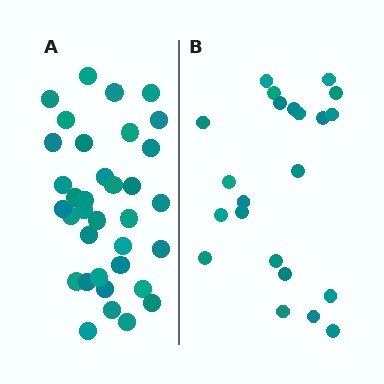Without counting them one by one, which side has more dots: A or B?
Region A (the left region) has more dots.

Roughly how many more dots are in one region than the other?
Region A has approximately 15 more dots than region B.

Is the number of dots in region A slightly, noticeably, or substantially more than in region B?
Region A has substantially more. The ratio is roughly 1.6 to 1.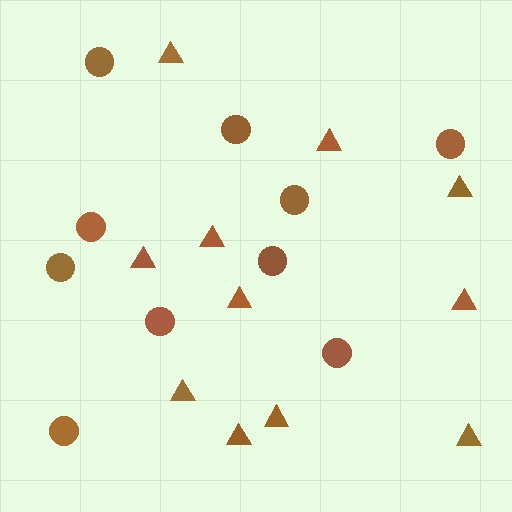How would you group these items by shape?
There are 2 groups: one group of triangles (11) and one group of circles (10).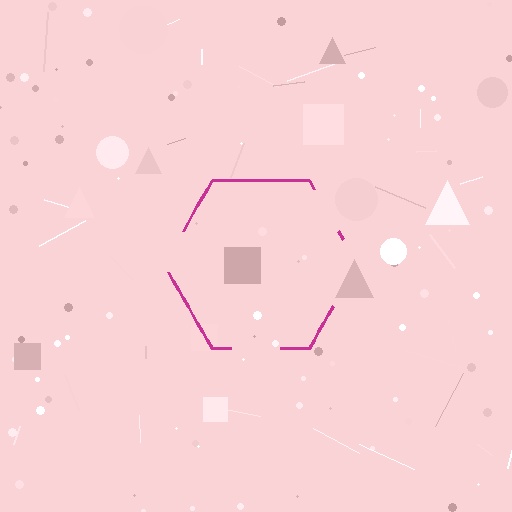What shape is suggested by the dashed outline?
The dashed outline suggests a hexagon.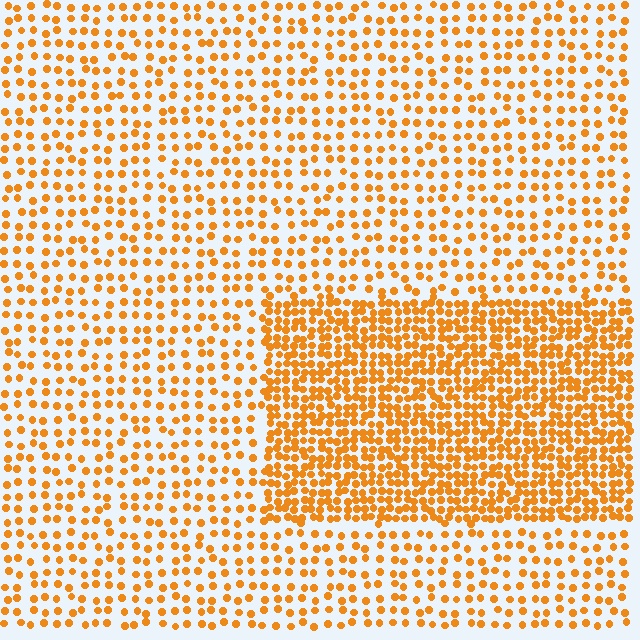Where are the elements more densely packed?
The elements are more densely packed inside the rectangle boundary.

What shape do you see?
I see a rectangle.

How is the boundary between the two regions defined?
The boundary is defined by a change in element density (approximately 2.3x ratio). All elements are the same color, size, and shape.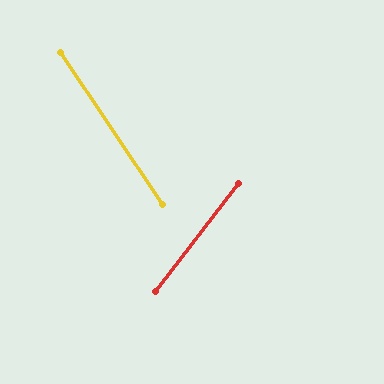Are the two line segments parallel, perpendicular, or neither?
Neither parallel nor perpendicular — they differ by about 71°.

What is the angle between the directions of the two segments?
Approximately 71 degrees.